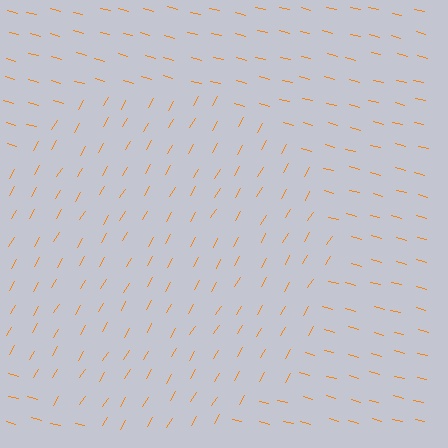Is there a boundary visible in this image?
Yes, there is a texture boundary formed by a change in line orientation.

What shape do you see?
I see a circle.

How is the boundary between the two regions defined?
The boundary is defined purely by a change in line orientation (approximately 74 degrees difference). All lines are the same color and thickness.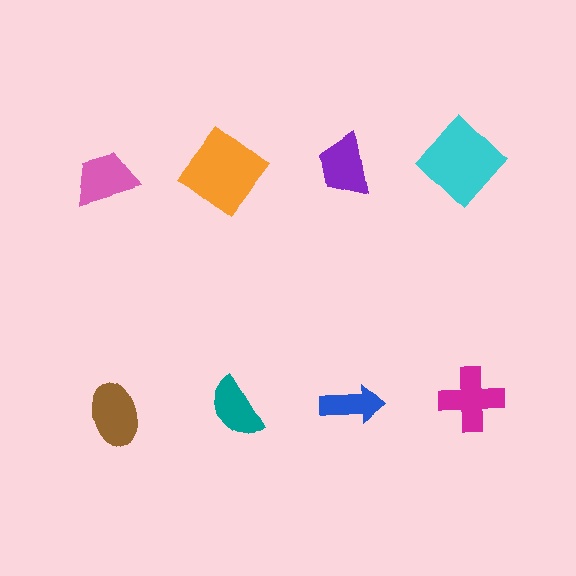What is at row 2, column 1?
A brown ellipse.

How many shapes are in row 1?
4 shapes.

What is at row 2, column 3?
A blue arrow.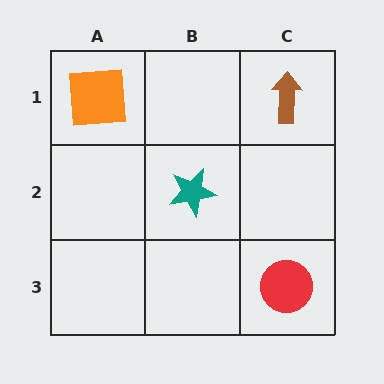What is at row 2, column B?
A teal star.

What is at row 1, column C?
A brown arrow.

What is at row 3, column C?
A red circle.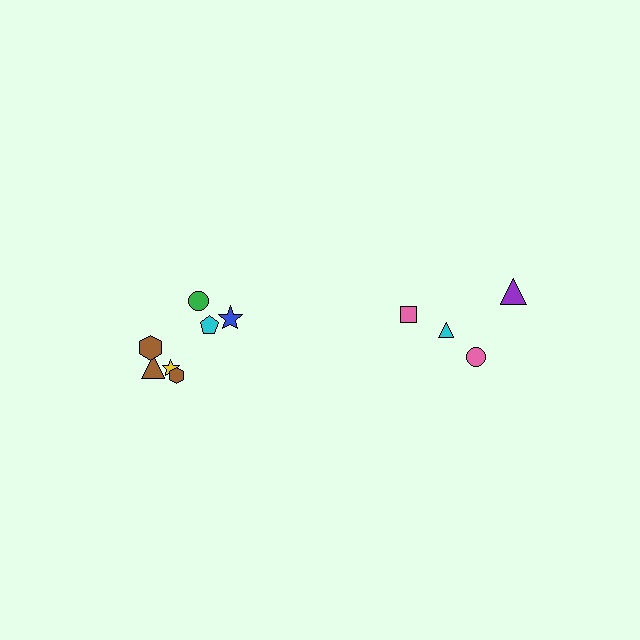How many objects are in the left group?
There are 7 objects.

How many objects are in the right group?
There are 4 objects.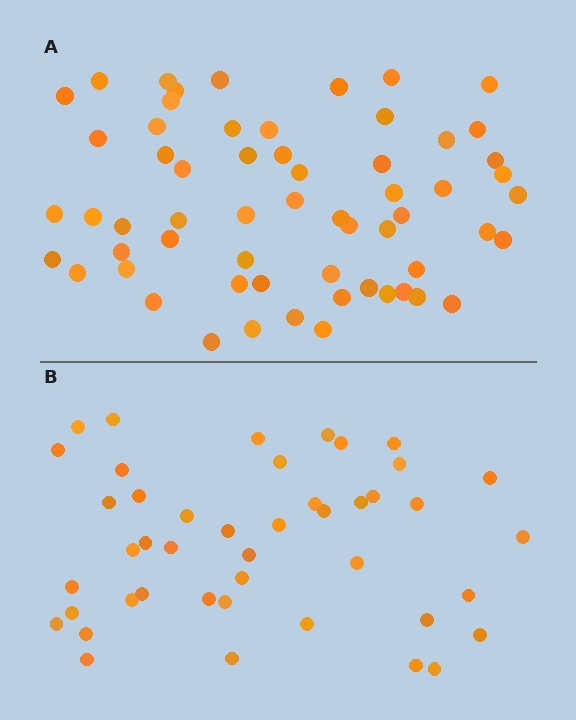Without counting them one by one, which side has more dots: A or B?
Region A (the top region) has more dots.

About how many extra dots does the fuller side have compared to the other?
Region A has approximately 15 more dots than region B.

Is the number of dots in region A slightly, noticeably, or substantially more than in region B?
Region A has noticeably more, but not dramatically so. The ratio is roughly 1.4 to 1.